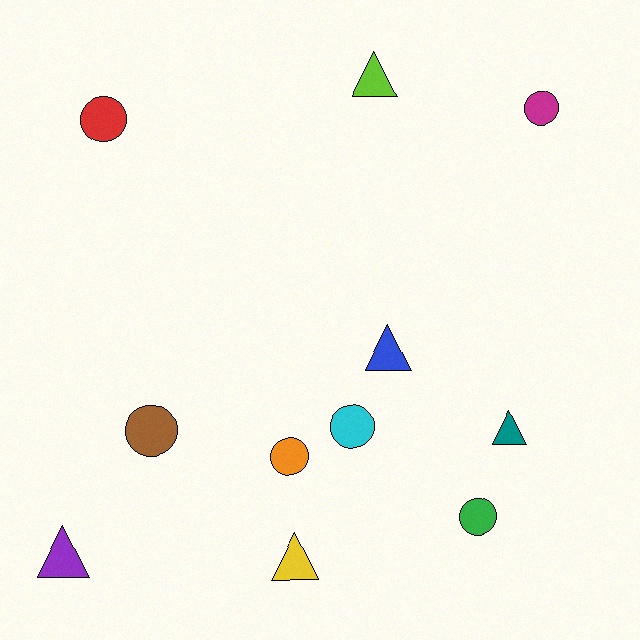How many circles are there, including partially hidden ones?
There are 6 circles.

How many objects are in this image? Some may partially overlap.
There are 11 objects.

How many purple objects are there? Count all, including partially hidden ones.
There is 1 purple object.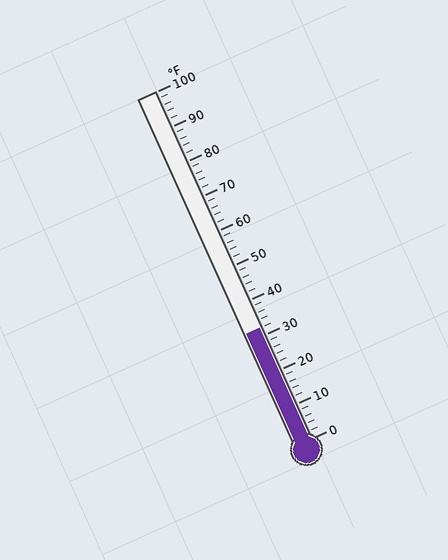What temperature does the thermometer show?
The thermometer shows approximately 32°F.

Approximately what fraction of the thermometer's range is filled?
The thermometer is filled to approximately 30% of its range.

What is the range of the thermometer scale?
The thermometer scale ranges from 0°F to 100°F.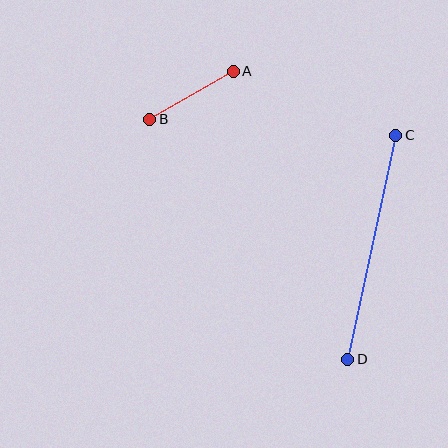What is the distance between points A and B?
The distance is approximately 96 pixels.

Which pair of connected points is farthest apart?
Points C and D are farthest apart.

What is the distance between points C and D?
The distance is approximately 229 pixels.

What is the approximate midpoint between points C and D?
The midpoint is at approximately (372, 247) pixels.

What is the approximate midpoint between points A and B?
The midpoint is at approximately (192, 95) pixels.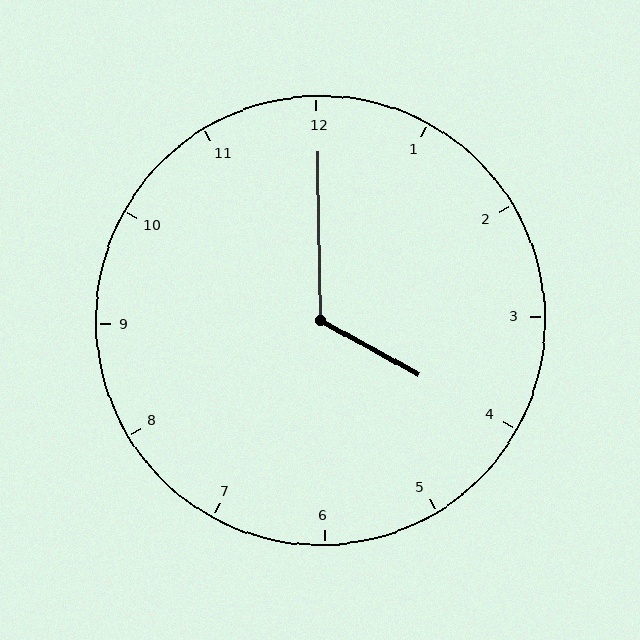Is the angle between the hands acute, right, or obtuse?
It is obtuse.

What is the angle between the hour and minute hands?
Approximately 120 degrees.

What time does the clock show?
4:00.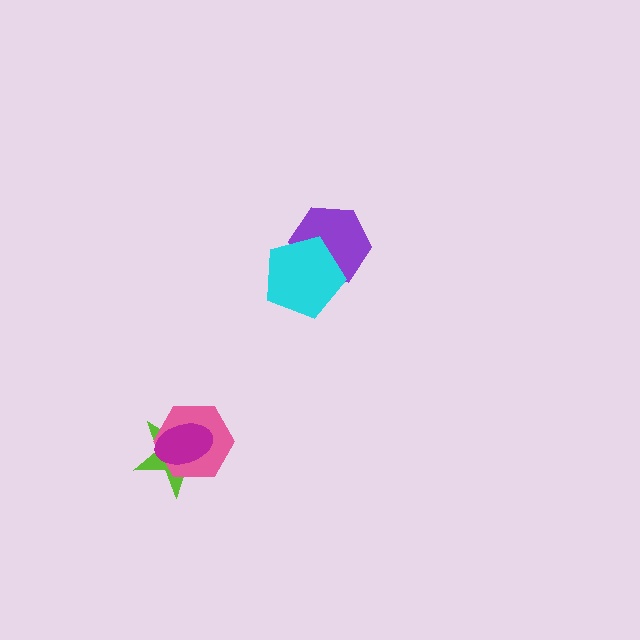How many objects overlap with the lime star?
2 objects overlap with the lime star.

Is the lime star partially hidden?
Yes, it is partially covered by another shape.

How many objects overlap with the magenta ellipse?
2 objects overlap with the magenta ellipse.